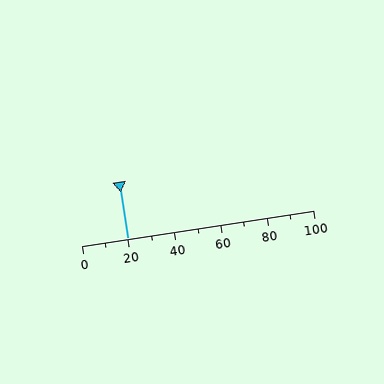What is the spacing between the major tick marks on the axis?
The major ticks are spaced 20 apart.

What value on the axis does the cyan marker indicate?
The marker indicates approximately 20.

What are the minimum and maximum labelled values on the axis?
The axis runs from 0 to 100.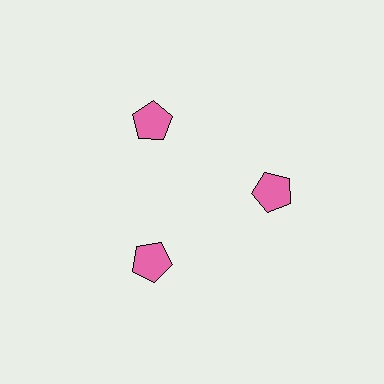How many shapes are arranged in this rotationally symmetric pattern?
There are 3 shapes, arranged in 3 groups of 1.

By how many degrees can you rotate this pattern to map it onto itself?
The pattern maps onto itself every 120 degrees of rotation.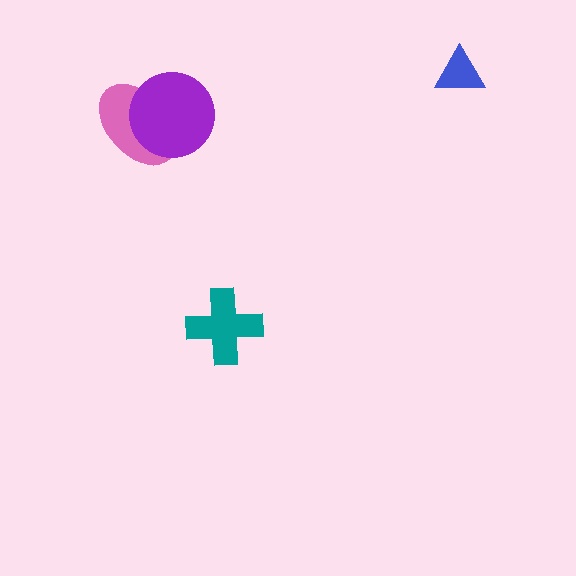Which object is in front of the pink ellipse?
The purple circle is in front of the pink ellipse.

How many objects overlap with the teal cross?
0 objects overlap with the teal cross.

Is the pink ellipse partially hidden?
Yes, it is partially covered by another shape.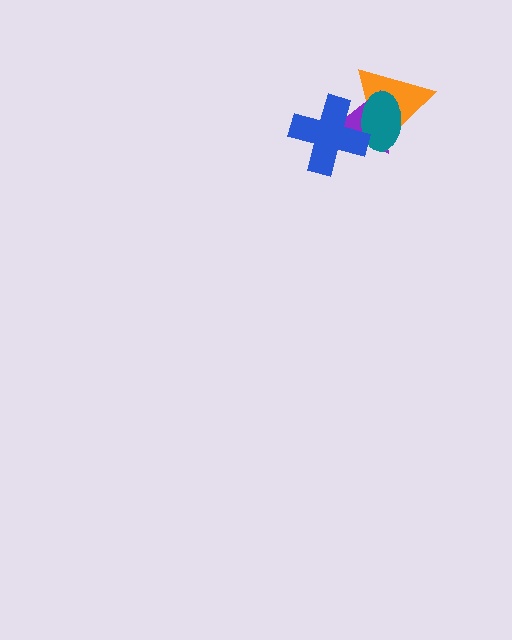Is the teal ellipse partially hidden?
Yes, it is partially covered by another shape.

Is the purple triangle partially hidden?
Yes, it is partially covered by another shape.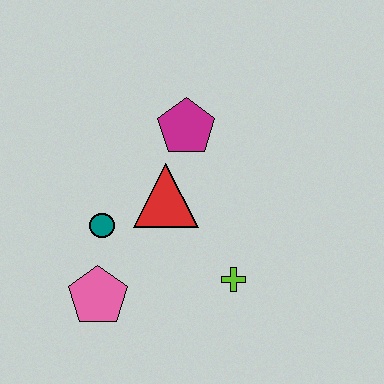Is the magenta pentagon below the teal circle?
No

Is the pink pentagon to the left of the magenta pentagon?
Yes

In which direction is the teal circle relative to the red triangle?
The teal circle is to the left of the red triangle.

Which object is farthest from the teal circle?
The lime cross is farthest from the teal circle.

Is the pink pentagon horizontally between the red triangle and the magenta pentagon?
No